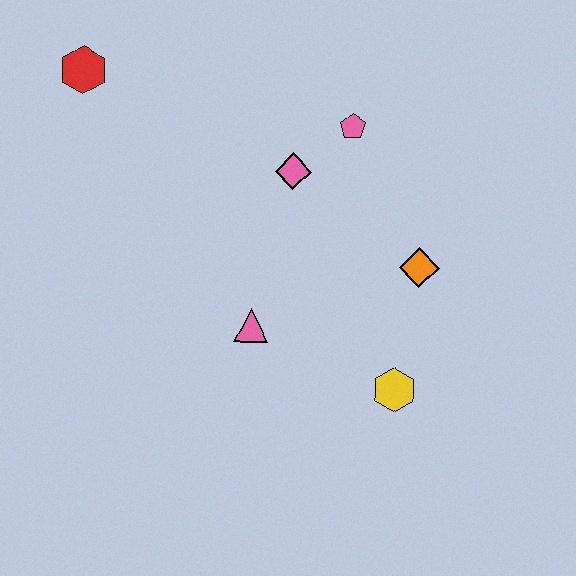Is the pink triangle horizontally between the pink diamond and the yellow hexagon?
No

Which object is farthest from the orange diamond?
The red hexagon is farthest from the orange diamond.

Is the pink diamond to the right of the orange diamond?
No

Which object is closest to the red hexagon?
The pink diamond is closest to the red hexagon.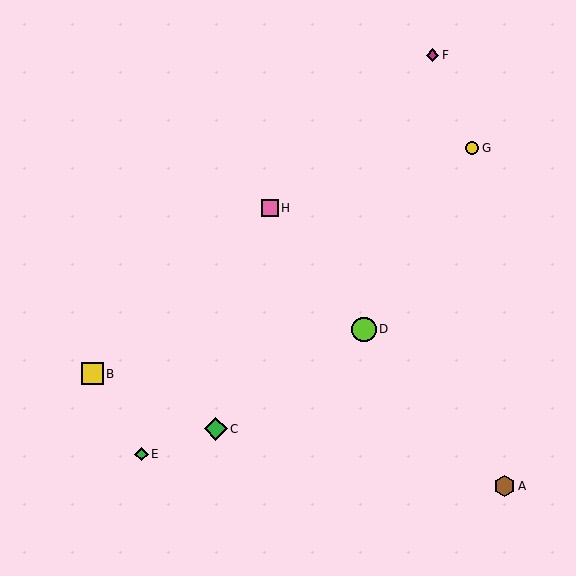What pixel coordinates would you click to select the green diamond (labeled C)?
Click at (216, 429) to select the green diamond C.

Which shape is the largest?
The lime circle (labeled D) is the largest.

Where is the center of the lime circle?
The center of the lime circle is at (364, 329).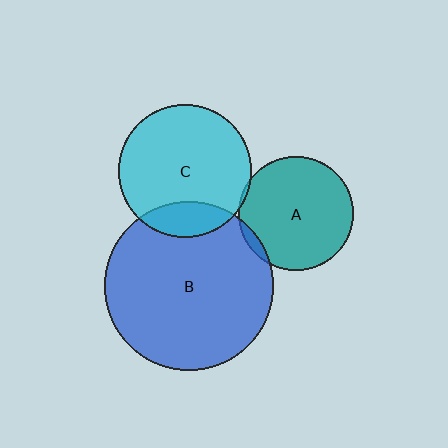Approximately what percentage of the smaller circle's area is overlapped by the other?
Approximately 5%.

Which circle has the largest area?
Circle B (blue).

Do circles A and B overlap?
Yes.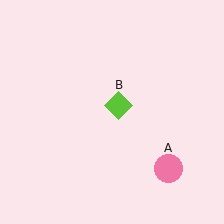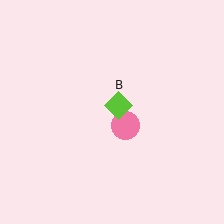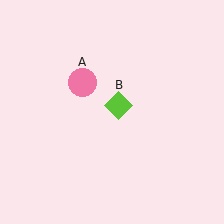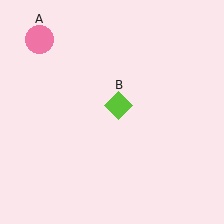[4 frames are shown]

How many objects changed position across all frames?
1 object changed position: pink circle (object A).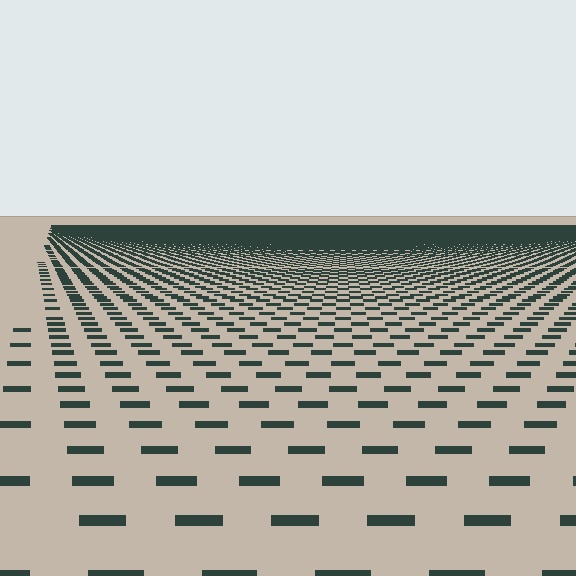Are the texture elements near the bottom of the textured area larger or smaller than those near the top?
Larger. Near the bottom, elements are closer to the viewer and appear at a bigger on-screen size.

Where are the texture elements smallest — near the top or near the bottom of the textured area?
Near the top.